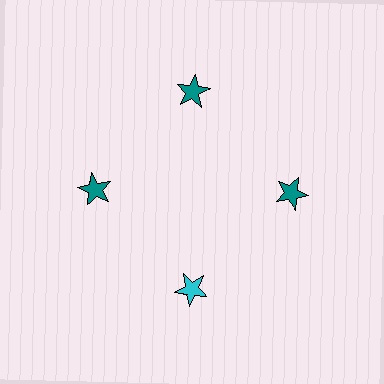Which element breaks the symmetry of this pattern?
The cyan star at roughly the 6 o'clock position breaks the symmetry. All other shapes are teal stars.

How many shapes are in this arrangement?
There are 4 shapes arranged in a ring pattern.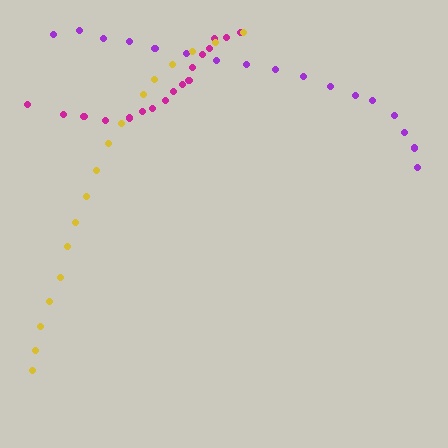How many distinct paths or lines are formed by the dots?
There are 3 distinct paths.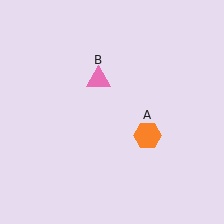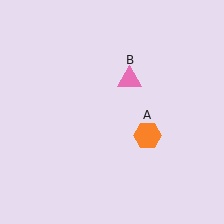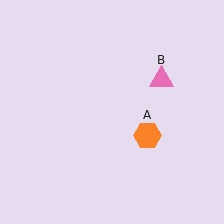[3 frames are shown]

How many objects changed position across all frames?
1 object changed position: pink triangle (object B).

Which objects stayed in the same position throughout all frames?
Orange hexagon (object A) remained stationary.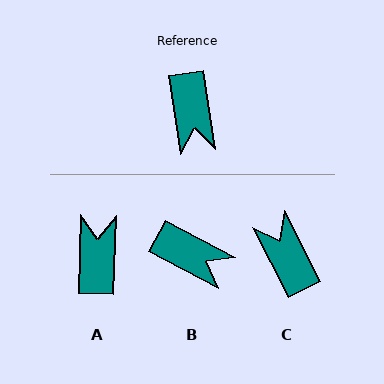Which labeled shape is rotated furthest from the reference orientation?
A, about 170 degrees away.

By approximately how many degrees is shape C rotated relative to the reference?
Approximately 162 degrees clockwise.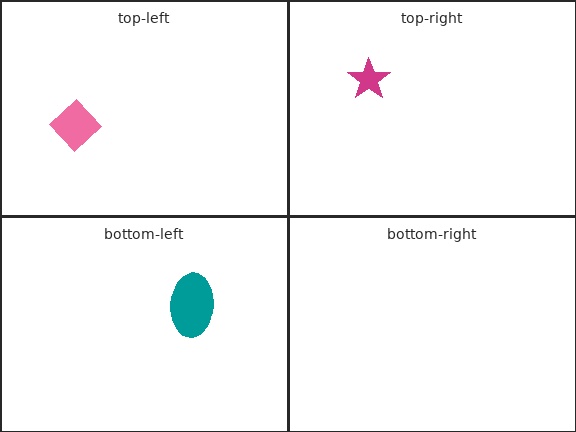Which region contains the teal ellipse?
The bottom-left region.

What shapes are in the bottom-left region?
The teal ellipse.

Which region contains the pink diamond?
The top-left region.